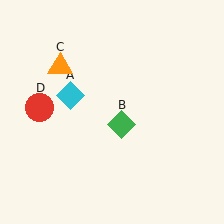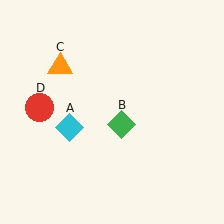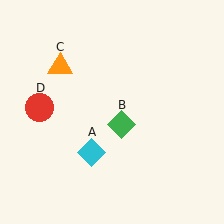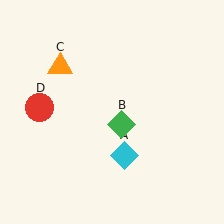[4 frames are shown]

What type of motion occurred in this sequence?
The cyan diamond (object A) rotated counterclockwise around the center of the scene.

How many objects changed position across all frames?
1 object changed position: cyan diamond (object A).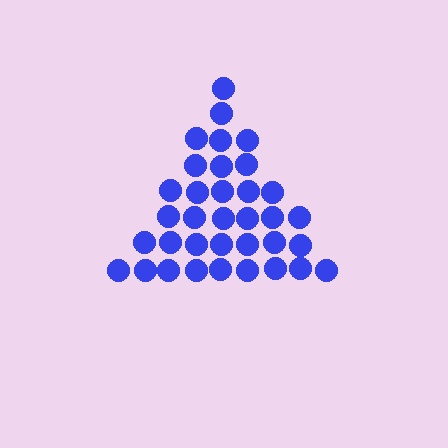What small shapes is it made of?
It is made of small circles.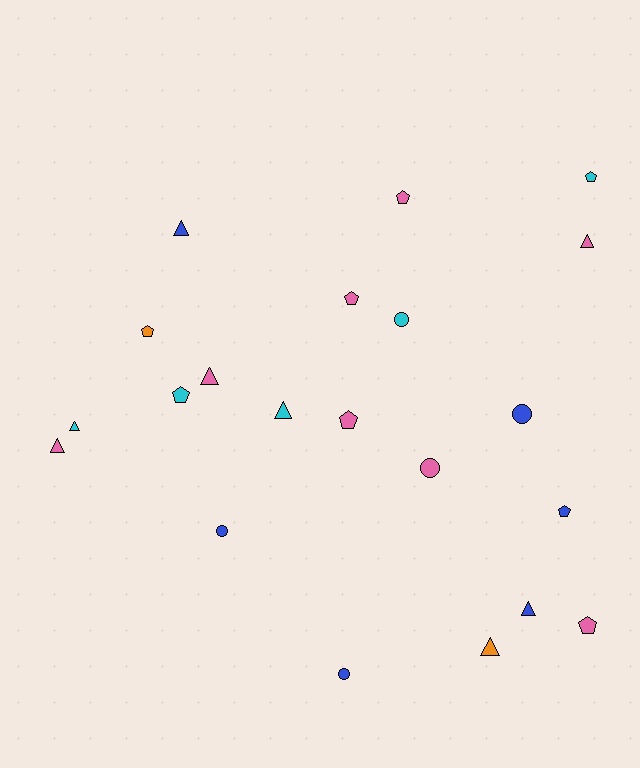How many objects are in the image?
There are 21 objects.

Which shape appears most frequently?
Pentagon, with 8 objects.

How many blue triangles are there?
There are 2 blue triangles.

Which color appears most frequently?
Pink, with 8 objects.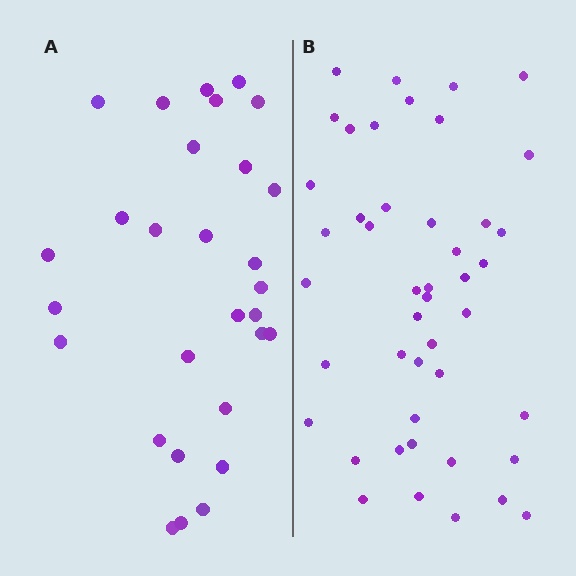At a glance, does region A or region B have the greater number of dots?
Region B (the right region) has more dots.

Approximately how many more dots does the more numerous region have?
Region B has approximately 15 more dots than region A.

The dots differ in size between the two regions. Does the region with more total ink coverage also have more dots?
No. Region A has more total ink coverage because its dots are larger, but region B actually contains more individual dots. Total area can be misleading — the number of items is what matters here.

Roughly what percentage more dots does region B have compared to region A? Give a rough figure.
About 55% more.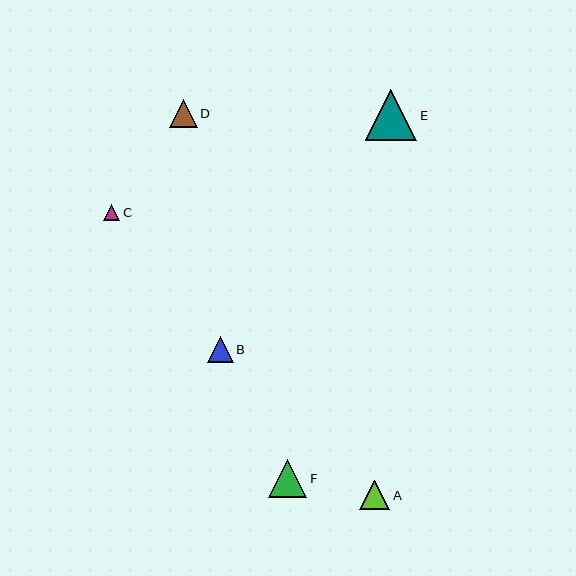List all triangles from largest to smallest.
From largest to smallest: E, F, A, D, B, C.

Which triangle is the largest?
Triangle E is the largest with a size of approximately 51 pixels.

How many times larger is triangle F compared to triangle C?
Triangle F is approximately 2.4 times the size of triangle C.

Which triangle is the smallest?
Triangle C is the smallest with a size of approximately 16 pixels.